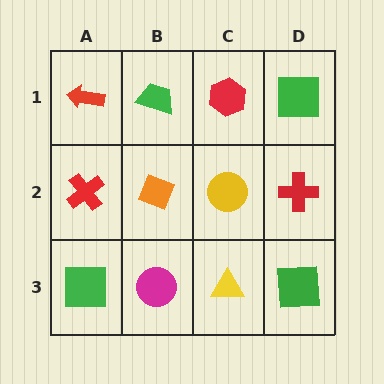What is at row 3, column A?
A green square.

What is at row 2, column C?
A yellow circle.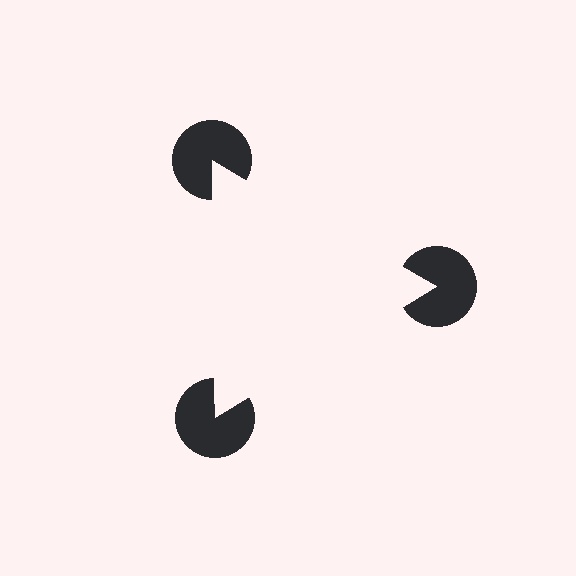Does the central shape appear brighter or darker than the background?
It typically appears slightly brighter than the background, even though no actual brightness change is drawn.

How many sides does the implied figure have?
3 sides.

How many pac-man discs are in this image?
There are 3 — one at each vertex of the illusory triangle.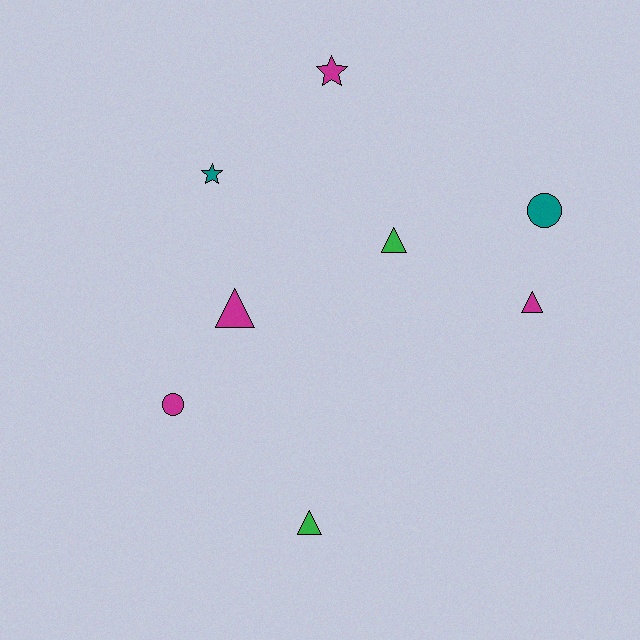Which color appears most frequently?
Magenta, with 4 objects.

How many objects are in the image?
There are 8 objects.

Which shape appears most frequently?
Triangle, with 4 objects.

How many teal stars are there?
There is 1 teal star.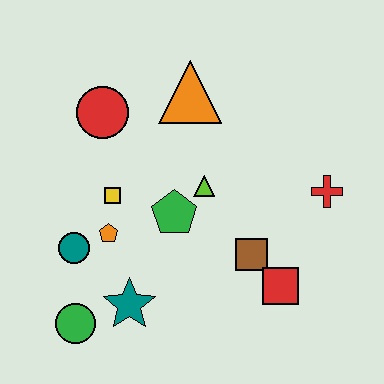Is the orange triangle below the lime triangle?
No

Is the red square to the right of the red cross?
No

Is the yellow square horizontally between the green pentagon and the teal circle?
Yes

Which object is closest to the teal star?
The green circle is closest to the teal star.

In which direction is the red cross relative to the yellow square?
The red cross is to the right of the yellow square.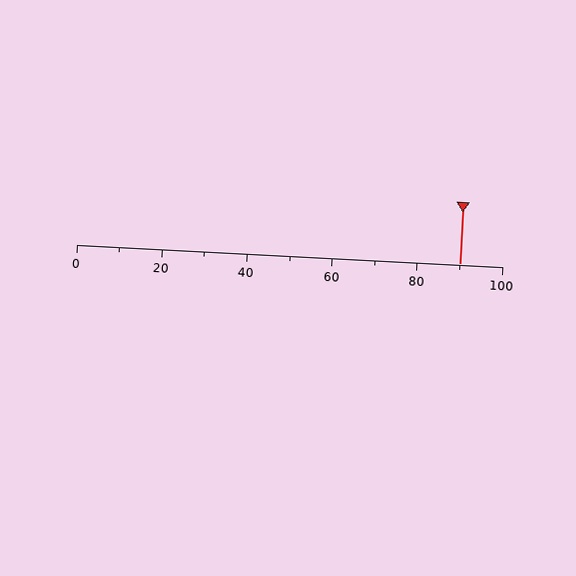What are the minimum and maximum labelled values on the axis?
The axis runs from 0 to 100.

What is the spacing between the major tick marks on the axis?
The major ticks are spaced 20 apart.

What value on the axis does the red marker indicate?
The marker indicates approximately 90.